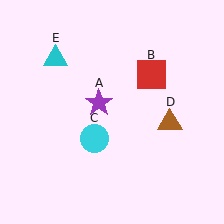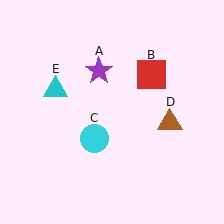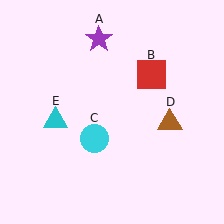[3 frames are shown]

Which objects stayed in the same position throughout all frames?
Red square (object B) and cyan circle (object C) and brown triangle (object D) remained stationary.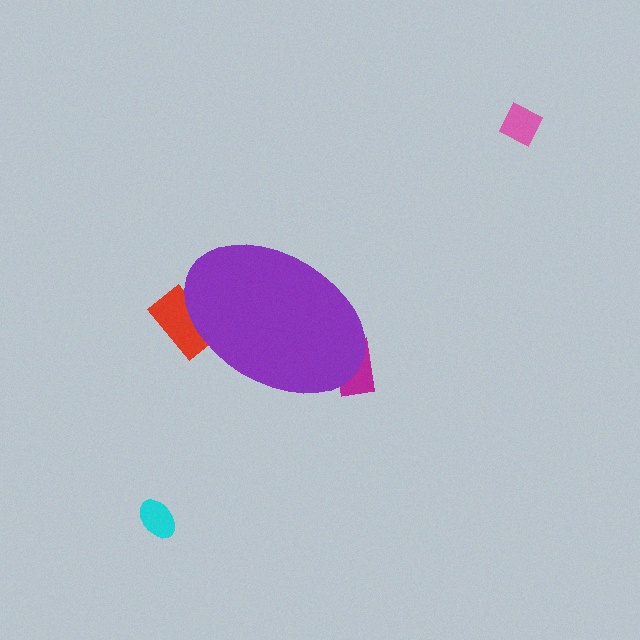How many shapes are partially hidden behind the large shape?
2 shapes are partially hidden.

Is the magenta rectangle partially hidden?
Yes, the magenta rectangle is partially hidden behind the purple ellipse.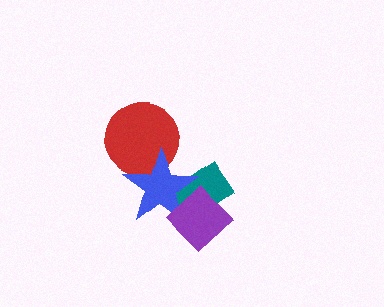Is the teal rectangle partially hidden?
Yes, it is partially covered by another shape.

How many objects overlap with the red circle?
1 object overlaps with the red circle.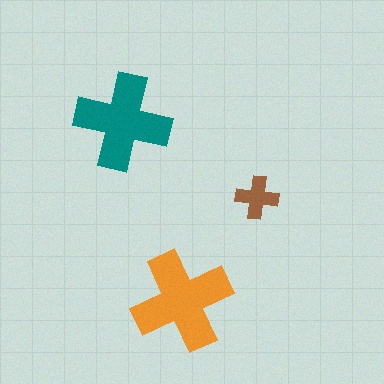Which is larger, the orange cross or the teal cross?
The orange one.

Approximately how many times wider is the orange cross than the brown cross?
About 2.5 times wider.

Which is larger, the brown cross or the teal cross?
The teal one.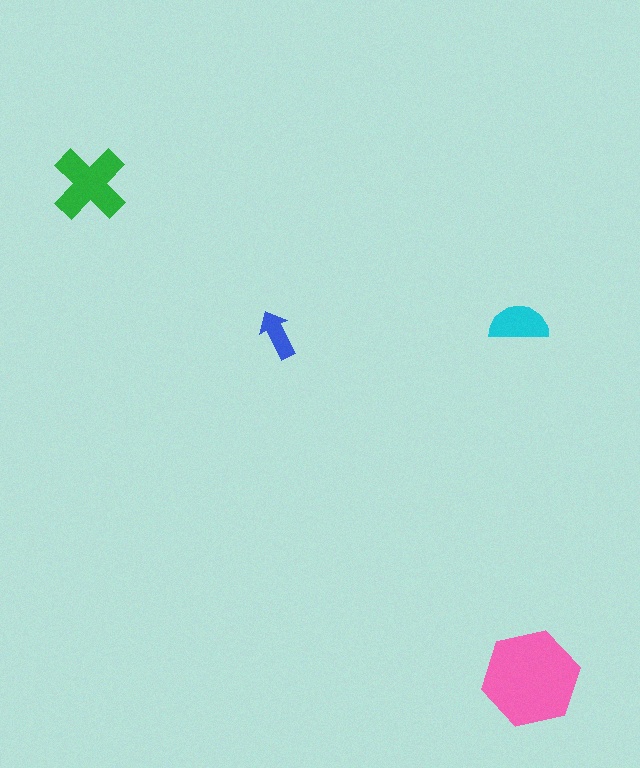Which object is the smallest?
The blue arrow.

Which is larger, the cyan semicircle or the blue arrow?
The cyan semicircle.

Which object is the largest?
The pink hexagon.